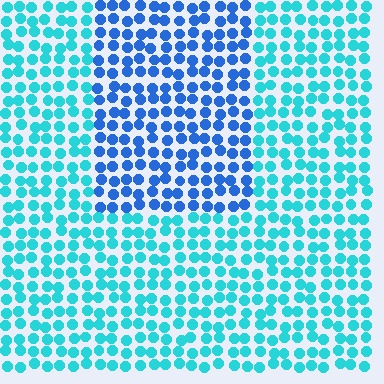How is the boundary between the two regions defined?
The boundary is defined purely by a slight shift in hue (about 36 degrees). Spacing, size, and orientation are identical on both sides.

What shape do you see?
I see a rectangle.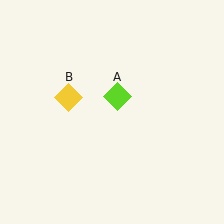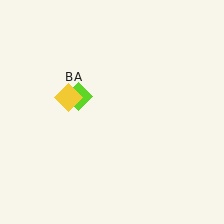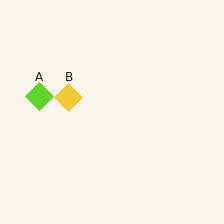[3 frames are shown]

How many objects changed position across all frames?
1 object changed position: lime diamond (object A).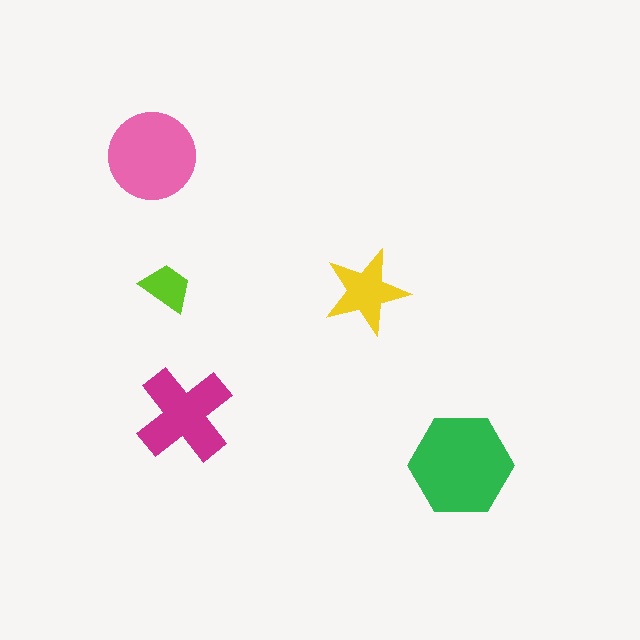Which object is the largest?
The green hexagon.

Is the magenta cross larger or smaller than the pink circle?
Smaller.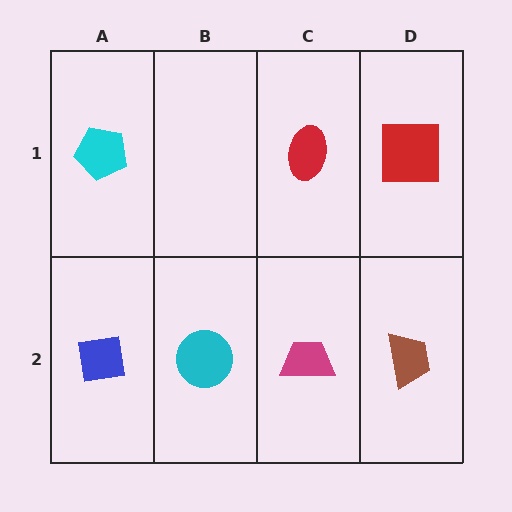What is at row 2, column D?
A brown trapezoid.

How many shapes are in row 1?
3 shapes.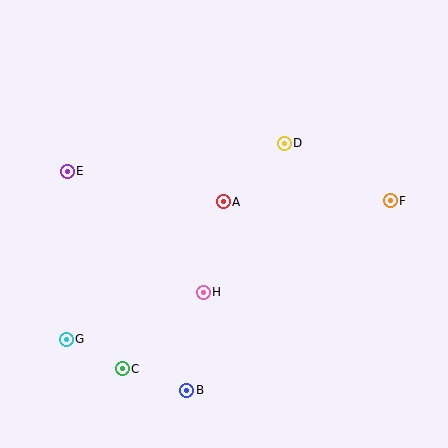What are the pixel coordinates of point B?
Point B is at (187, 390).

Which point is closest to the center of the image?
Point A at (223, 202) is closest to the center.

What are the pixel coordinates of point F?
Point F is at (390, 201).